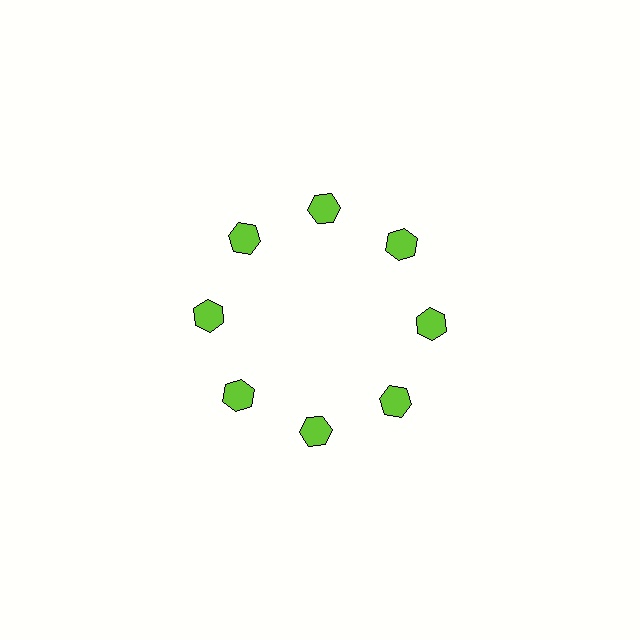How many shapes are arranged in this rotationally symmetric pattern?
There are 8 shapes, arranged in 8 groups of 1.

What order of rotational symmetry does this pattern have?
This pattern has 8-fold rotational symmetry.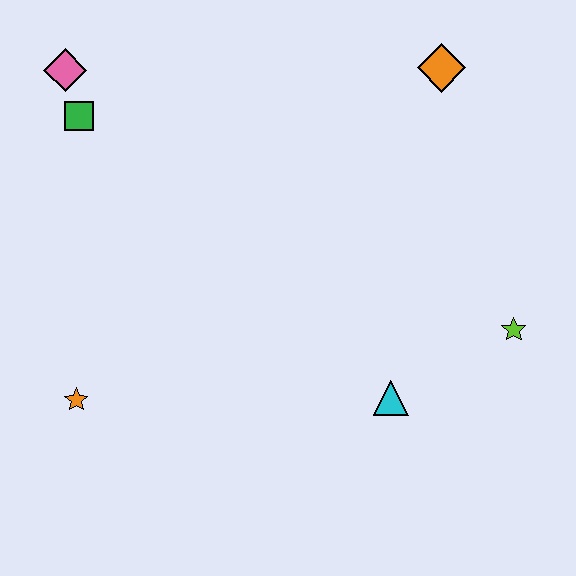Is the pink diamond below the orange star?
No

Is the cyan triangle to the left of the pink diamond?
No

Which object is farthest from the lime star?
The pink diamond is farthest from the lime star.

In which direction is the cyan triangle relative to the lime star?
The cyan triangle is to the left of the lime star.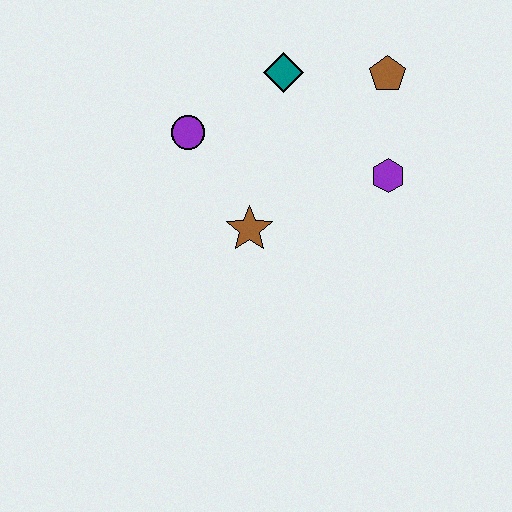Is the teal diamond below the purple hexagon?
No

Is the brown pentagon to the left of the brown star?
No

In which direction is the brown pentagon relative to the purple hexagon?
The brown pentagon is above the purple hexagon.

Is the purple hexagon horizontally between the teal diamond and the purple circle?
No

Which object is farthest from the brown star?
The brown pentagon is farthest from the brown star.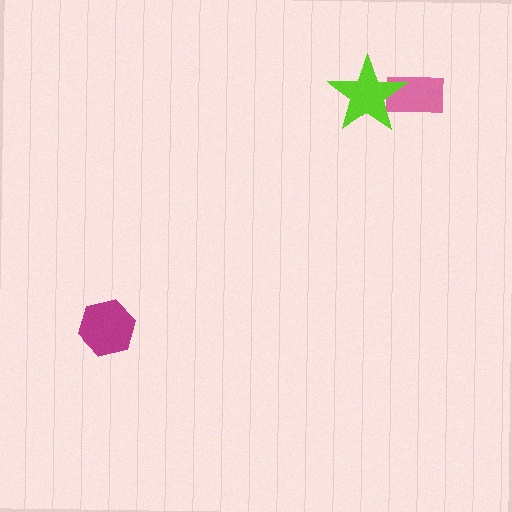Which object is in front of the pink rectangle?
The lime star is in front of the pink rectangle.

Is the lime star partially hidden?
No, no other shape covers it.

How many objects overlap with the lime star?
1 object overlaps with the lime star.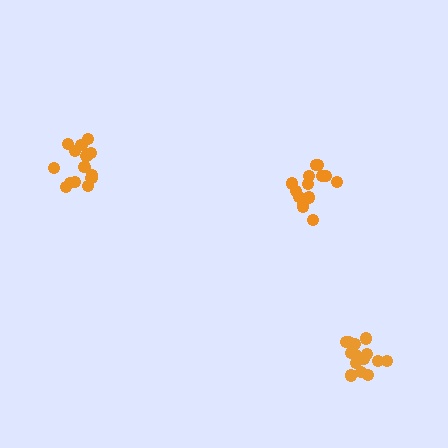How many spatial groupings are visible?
There are 3 spatial groupings.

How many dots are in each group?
Group 1: 14 dots, Group 2: 14 dots, Group 3: 15 dots (43 total).